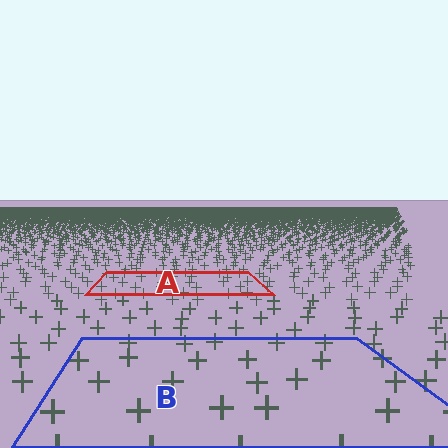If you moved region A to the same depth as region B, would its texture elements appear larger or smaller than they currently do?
They would appear larger. At a closer depth, the same texture elements are projected at a bigger on-screen size.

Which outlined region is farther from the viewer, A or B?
Region A is farther from the viewer — the texture elements inside it appear smaller and more densely packed.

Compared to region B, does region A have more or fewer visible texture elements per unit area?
Region A has more texture elements per unit area — they are packed more densely because it is farther away.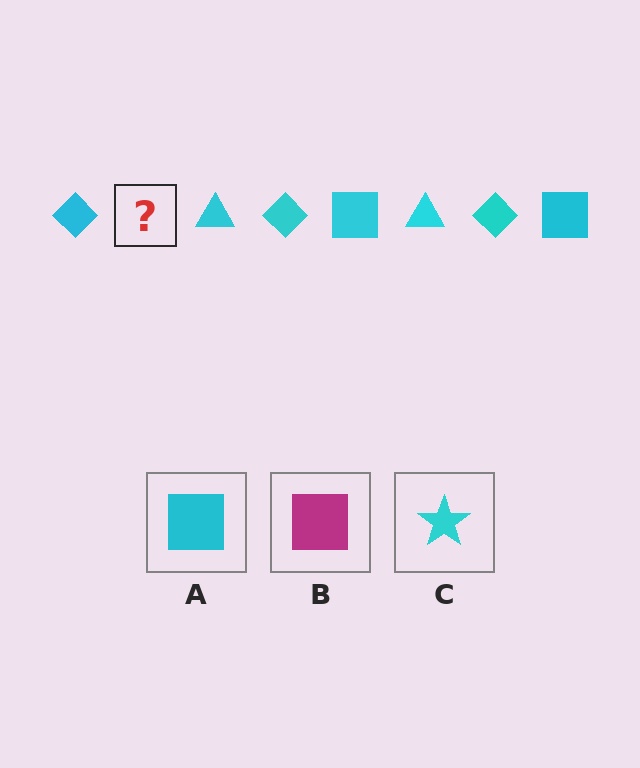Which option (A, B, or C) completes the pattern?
A.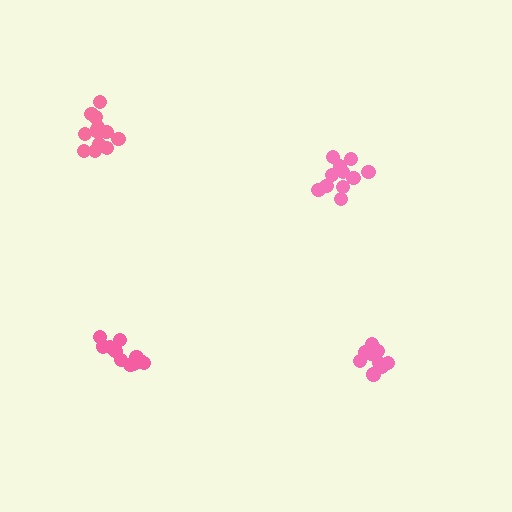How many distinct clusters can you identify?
There are 4 distinct clusters.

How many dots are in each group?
Group 1: 11 dots, Group 2: 12 dots, Group 3: 13 dots, Group 4: 10 dots (46 total).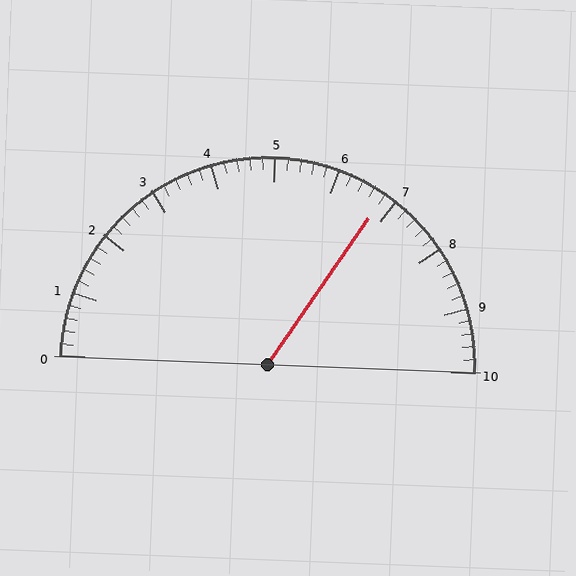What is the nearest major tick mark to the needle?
The nearest major tick mark is 7.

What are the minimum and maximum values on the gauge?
The gauge ranges from 0 to 10.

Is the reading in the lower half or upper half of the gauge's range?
The reading is in the upper half of the range (0 to 10).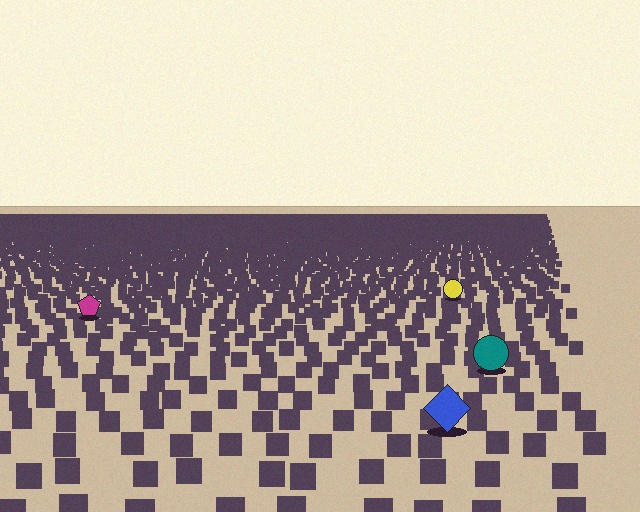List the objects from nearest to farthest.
From nearest to farthest: the blue diamond, the teal circle, the magenta pentagon, the yellow circle.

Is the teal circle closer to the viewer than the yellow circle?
Yes. The teal circle is closer — you can tell from the texture gradient: the ground texture is coarser near it.